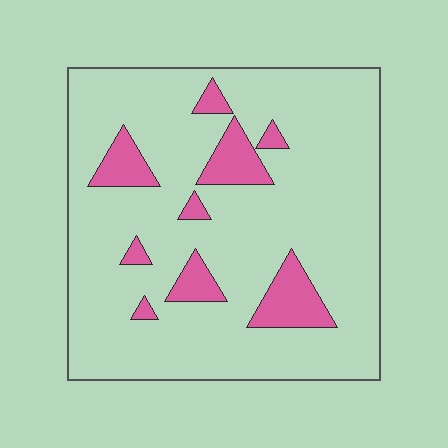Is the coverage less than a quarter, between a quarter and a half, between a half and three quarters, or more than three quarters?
Less than a quarter.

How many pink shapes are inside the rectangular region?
9.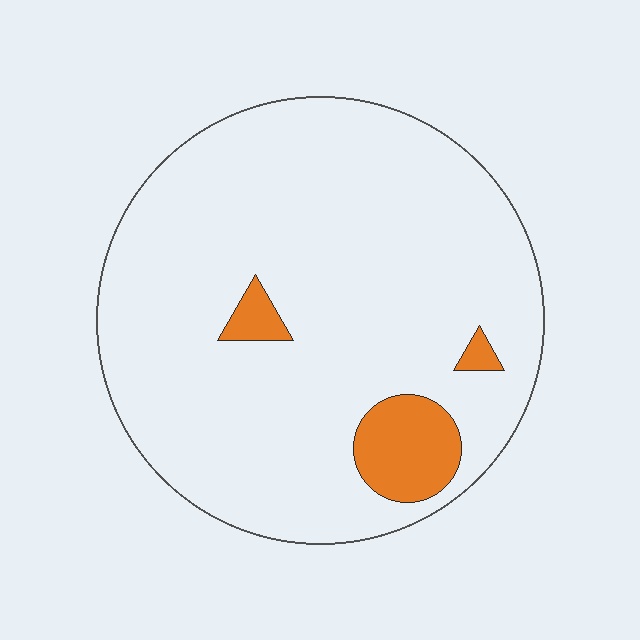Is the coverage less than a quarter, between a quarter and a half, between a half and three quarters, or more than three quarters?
Less than a quarter.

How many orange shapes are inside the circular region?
3.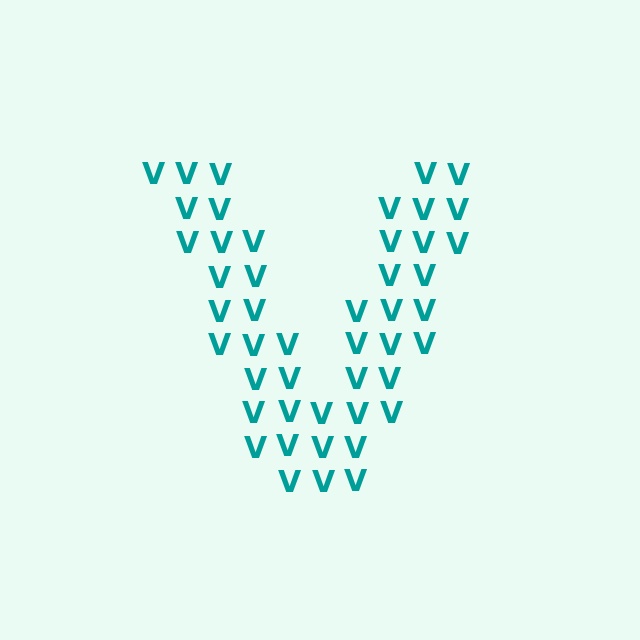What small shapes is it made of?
It is made of small letter V's.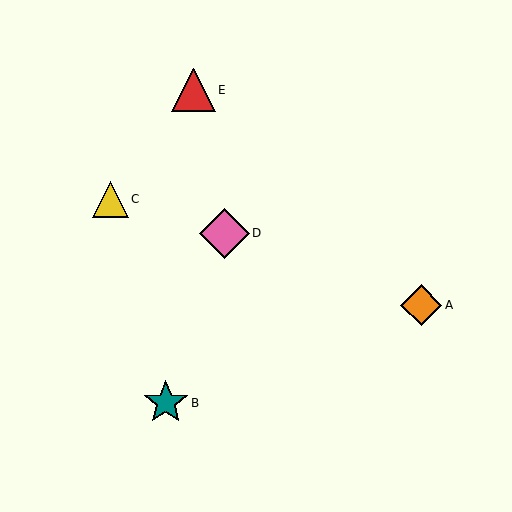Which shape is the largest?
The pink diamond (labeled D) is the largest.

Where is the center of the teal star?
The center of the teal star is at (166, 403).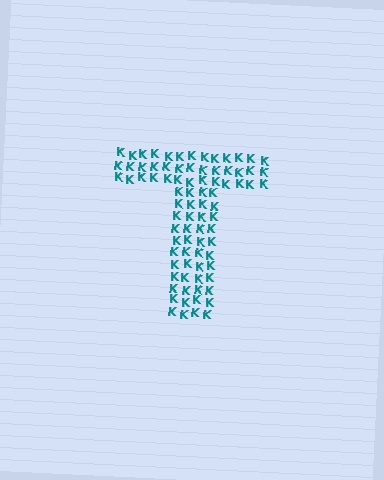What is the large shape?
The large shape is the letter T.